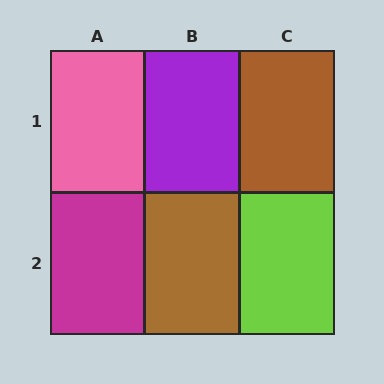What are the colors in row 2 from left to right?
Magenta, brown, lime.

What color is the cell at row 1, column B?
Purple.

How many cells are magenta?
1 cell is magenta.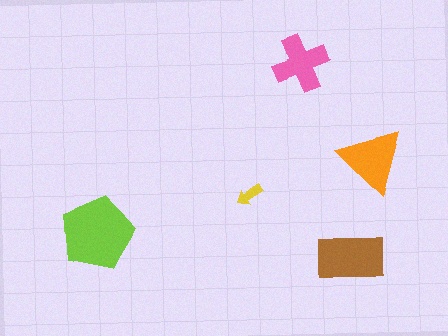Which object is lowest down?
The brown rectangle is bottommost.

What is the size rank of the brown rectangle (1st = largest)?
2nd.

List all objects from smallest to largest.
The yellow arrow, the pink cross, the orange triangle, the brown rectangle, the lime pentagon.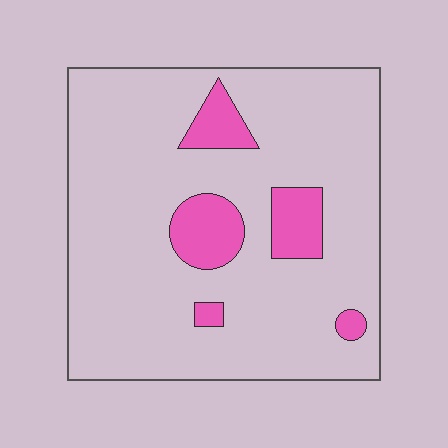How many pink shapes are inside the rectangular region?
5.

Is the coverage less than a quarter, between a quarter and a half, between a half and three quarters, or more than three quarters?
Less than a quarter.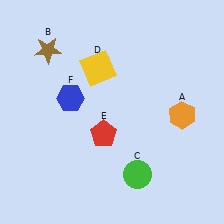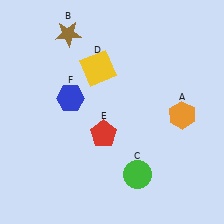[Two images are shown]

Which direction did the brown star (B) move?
The brown star (B) moved right.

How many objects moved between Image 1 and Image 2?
1 object moved between the two images.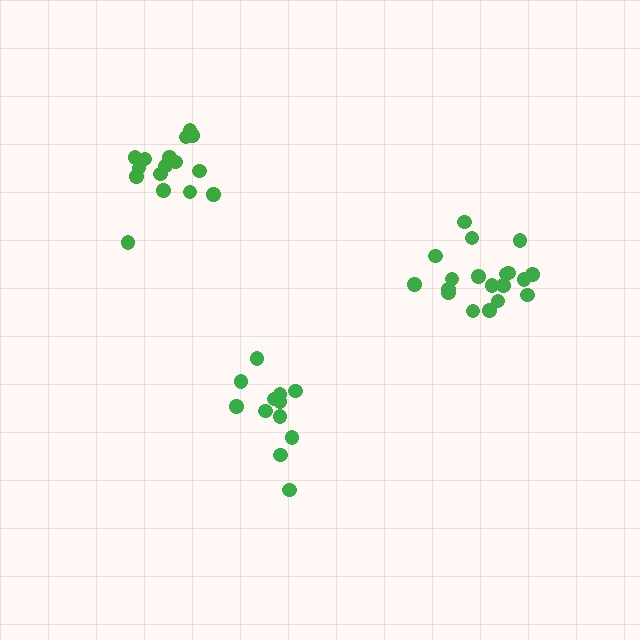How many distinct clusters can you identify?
There are 3 distinct clusters.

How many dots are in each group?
Group 1: 13 dots, Group 2: 16 dots, Group 3: 19 dots (48 total).